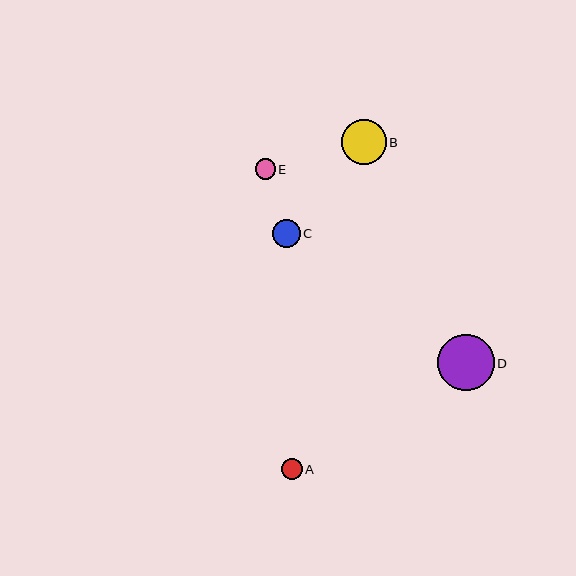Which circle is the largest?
Circle D is the largest with a size of approximately 56 pixels.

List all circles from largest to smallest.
From largest to smallest: D, B, C, A, E.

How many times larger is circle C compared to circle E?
Circle C is approximately 1.4 times the size of circle E.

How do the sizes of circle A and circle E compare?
Circle A and circle E are approximately the same size.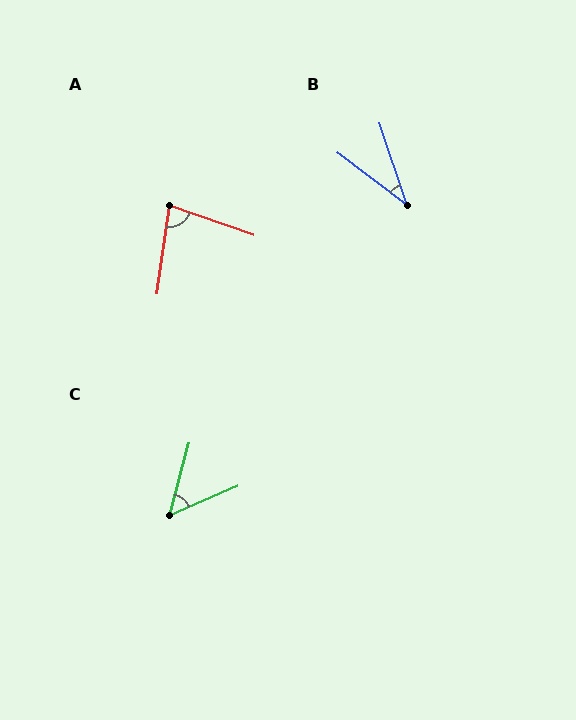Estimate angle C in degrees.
Approximately 52 degrees.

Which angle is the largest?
A, at approximately 79 degrees.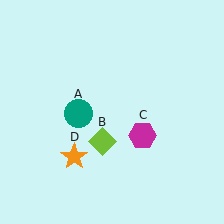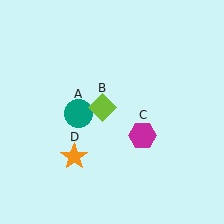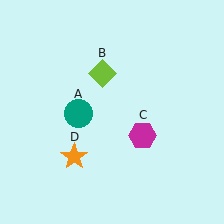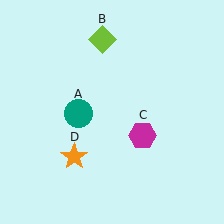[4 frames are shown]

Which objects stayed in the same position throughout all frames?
Teal circle (object A) and magenta hexagon (object C) and orange star (object D) remained stationary.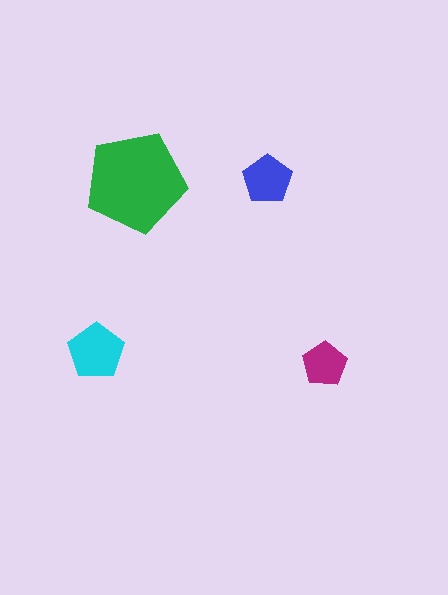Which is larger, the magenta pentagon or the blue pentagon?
The blue one.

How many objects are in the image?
There are 4 objects in the image.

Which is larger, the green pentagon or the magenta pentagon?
The green one.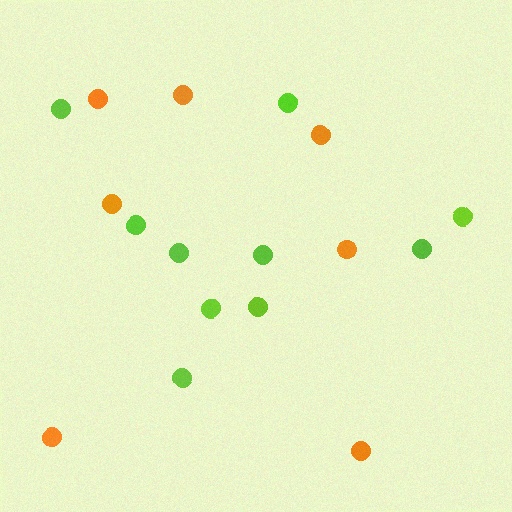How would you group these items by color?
There are 2 groups: one group of orange circles (7) and one group of lime circles (10).